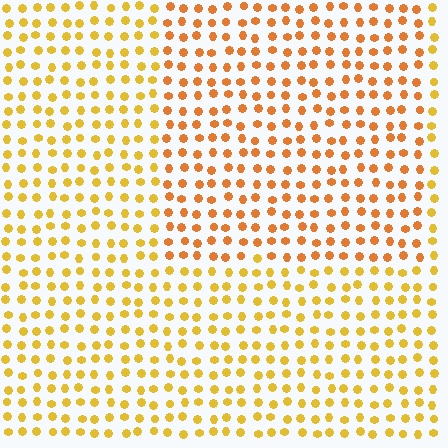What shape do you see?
I see a rectangle.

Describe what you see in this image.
The image is filled with small yellow elements in a uniform arrangement. A rectangle-shaped region is visible where the elements are tinted to a slightly different hue, forming a subtle color boundary.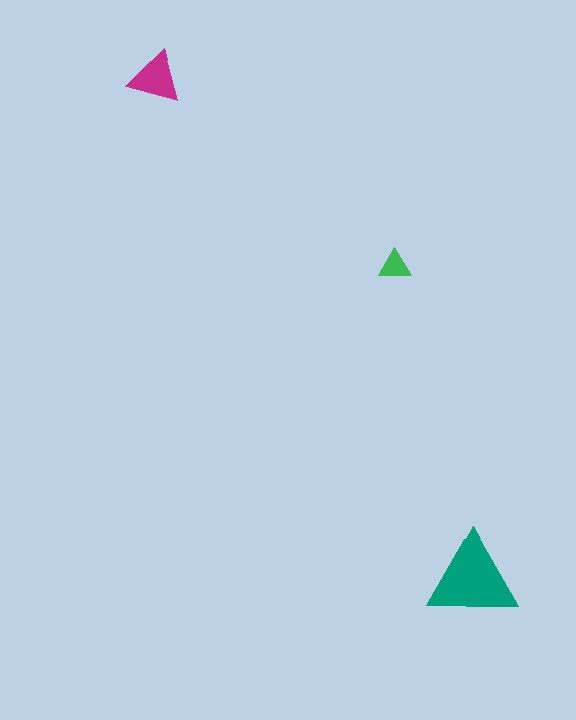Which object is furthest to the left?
The magenta triangle is leftmost.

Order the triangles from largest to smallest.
the teal one, the magenta one, the green one.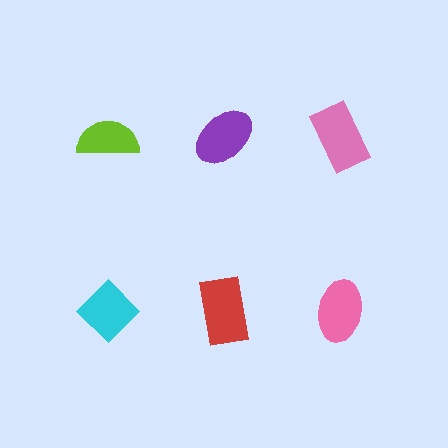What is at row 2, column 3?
A pink ellipse.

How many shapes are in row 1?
3 shapes.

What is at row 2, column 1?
A cyan diamond.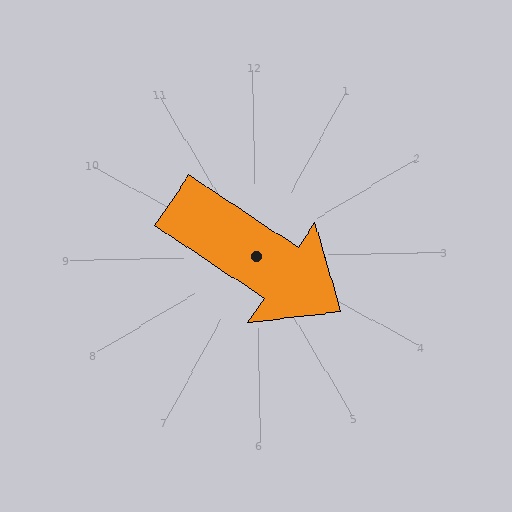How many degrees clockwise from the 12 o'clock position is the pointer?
Approximately 125 degrees.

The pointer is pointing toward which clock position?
Roughly 4 o'clock.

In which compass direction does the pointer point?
Southeast.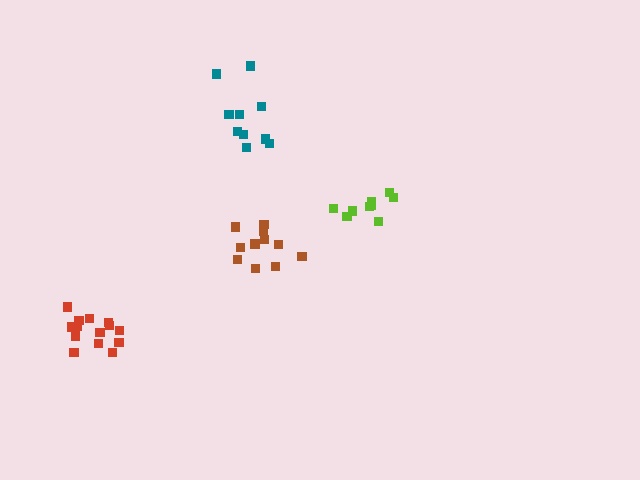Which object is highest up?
The teal cluster is topmost.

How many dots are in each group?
Group 1: 9 dots, Group 2: 14 dots, Group 3: 11 dots, Group 4: 10 dots (44 total).